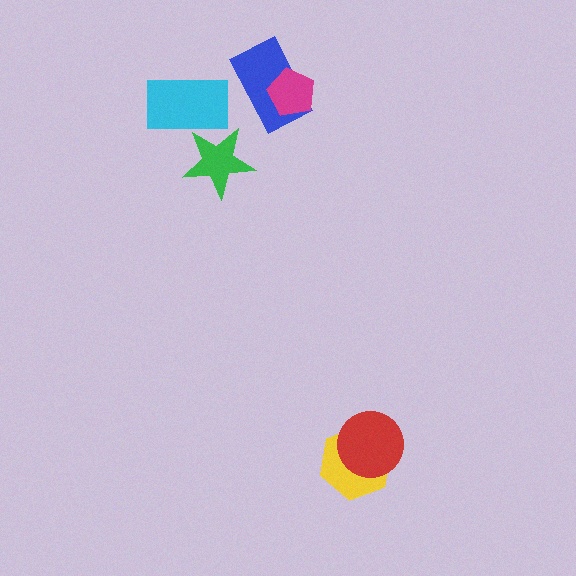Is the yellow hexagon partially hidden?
Yes, it is partially covered by another shape.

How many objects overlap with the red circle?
1 object overlaps with the red circle.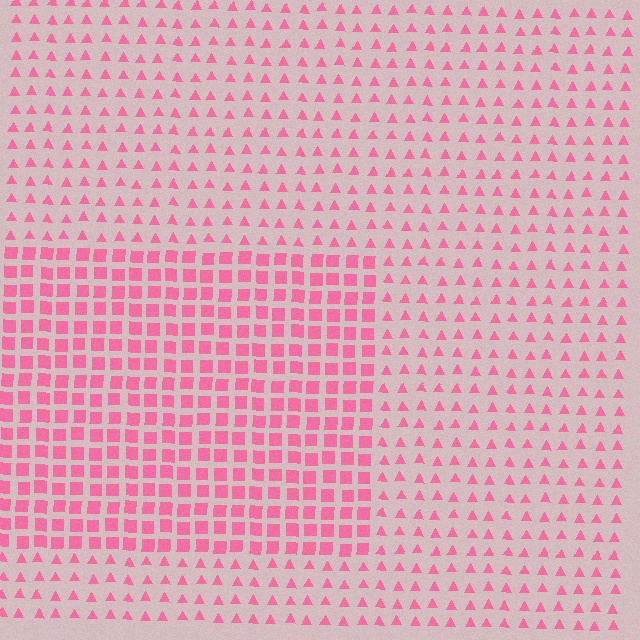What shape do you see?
I see a rectangle.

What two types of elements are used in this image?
The image uses squares inside the rectangle region and triangles outside it.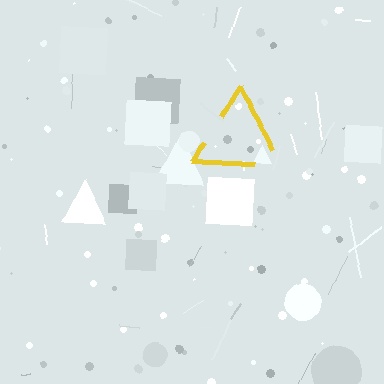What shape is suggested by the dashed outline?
The dashed outline suggests a triangle.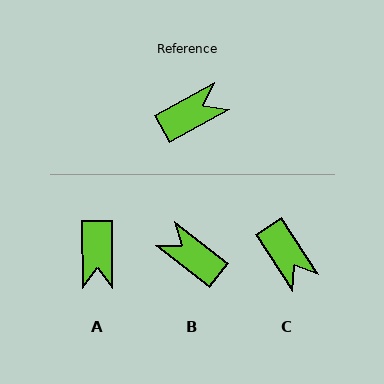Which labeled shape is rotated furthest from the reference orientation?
A, about 119 degrees away.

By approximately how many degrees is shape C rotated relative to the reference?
Approximately 86 degrees clockwise.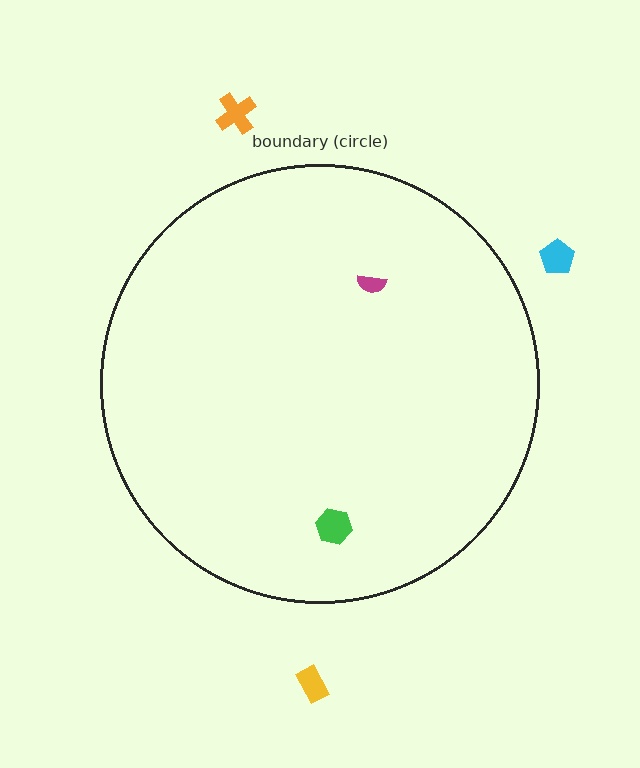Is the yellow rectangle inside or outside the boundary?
Outside.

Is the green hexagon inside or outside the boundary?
Inside.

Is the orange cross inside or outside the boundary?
Outside.